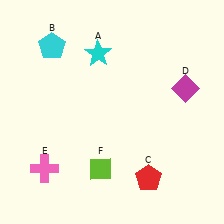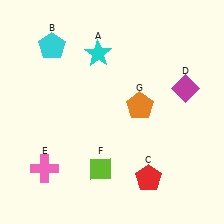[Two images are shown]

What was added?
An orange pentagon (G) was added in Image 2.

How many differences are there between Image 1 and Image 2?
There is 1 difference between the two images.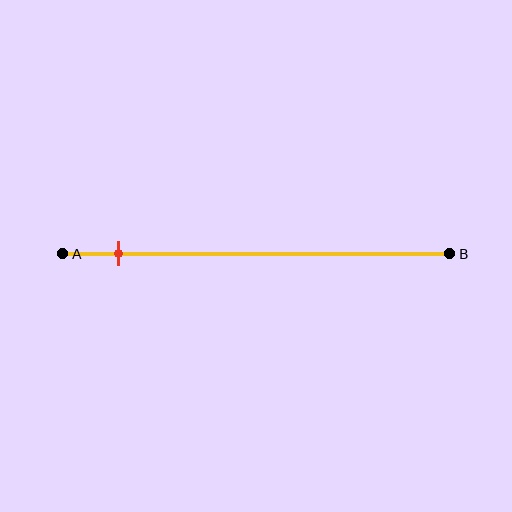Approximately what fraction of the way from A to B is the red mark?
The red mark is approximately 15% of the way from A to B.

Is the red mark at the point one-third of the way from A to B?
No, the mark is at about 15% from A, not at the 33% one-third point.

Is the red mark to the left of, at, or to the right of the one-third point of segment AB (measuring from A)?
The red mark is to the left of the one-third point of segment AB.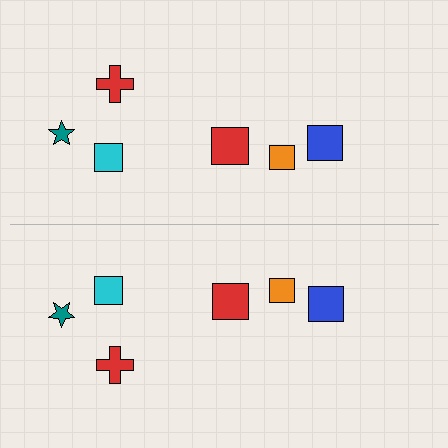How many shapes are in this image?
There are 12 shapes in this image.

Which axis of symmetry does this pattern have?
The pattern has a horizontal axis of symmetry running through the center of the image.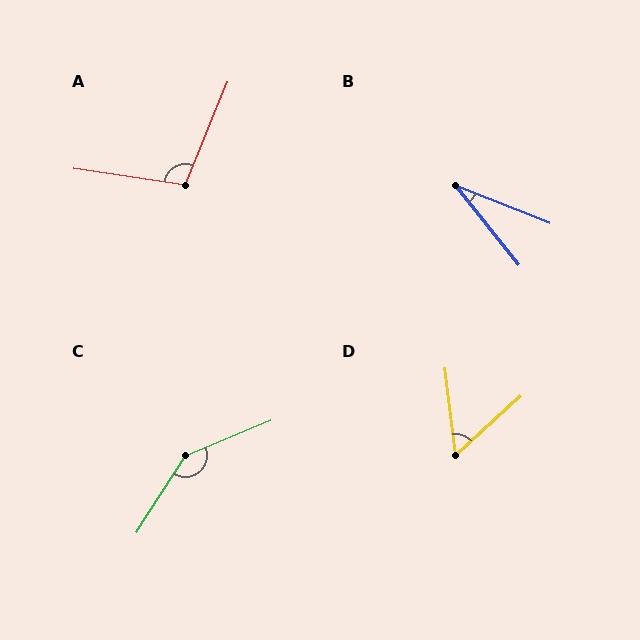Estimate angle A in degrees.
Approximately 104 degrees.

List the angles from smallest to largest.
B (30°), D (54°), A (104°), C (145°).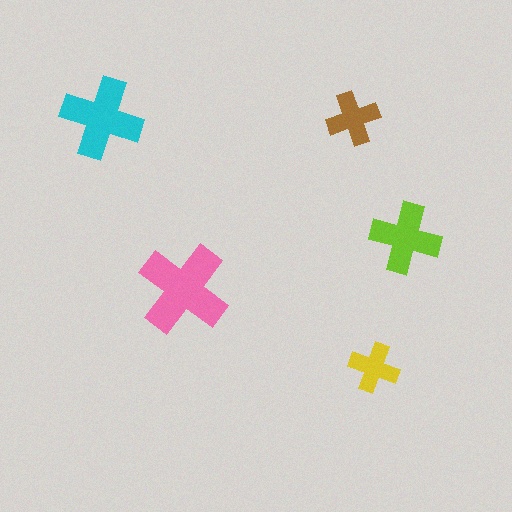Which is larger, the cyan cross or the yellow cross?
The cyan one.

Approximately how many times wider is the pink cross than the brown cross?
About 1.5 times wider.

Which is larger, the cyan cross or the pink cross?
The pink one.